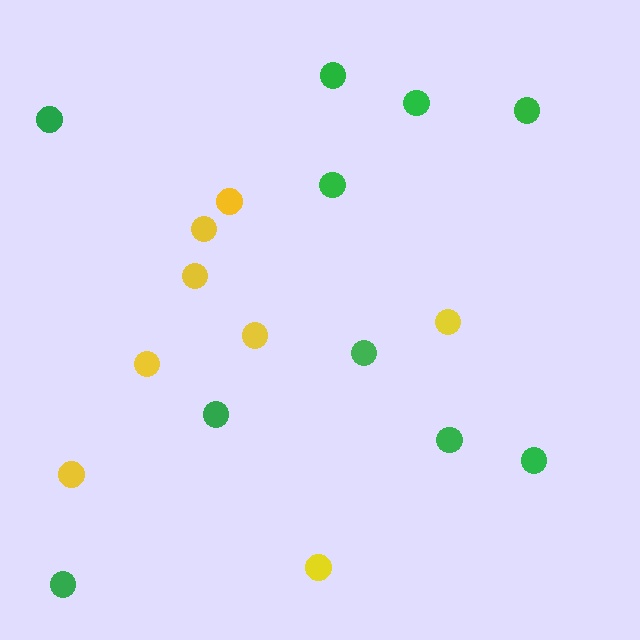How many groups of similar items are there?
There are 2 groups: one group of green circles (10) and one group of yellow circles (8).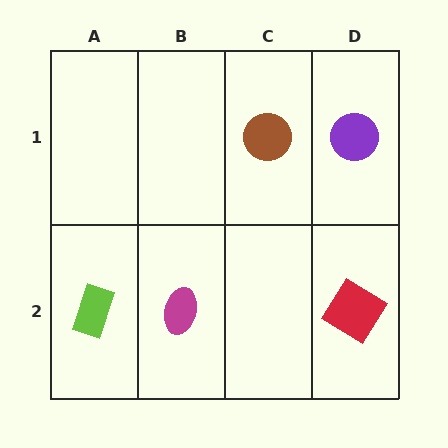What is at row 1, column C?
A brown circle.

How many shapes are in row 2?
3 shapes.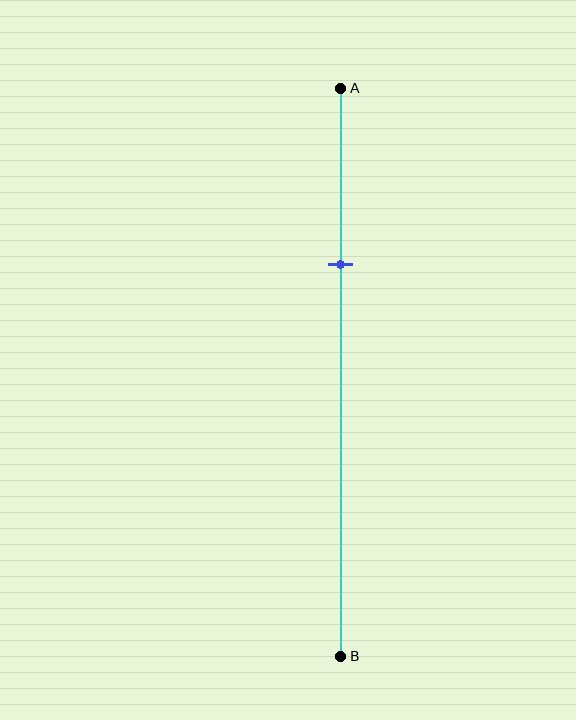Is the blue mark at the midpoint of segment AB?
No, the mark is at about 30% from A, not at the 50% midpoint.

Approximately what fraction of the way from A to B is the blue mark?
The blue mark is approximately 30% of the way from A to B.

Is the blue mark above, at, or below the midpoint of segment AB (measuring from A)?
The blue mark is above the midpoint of segment AB.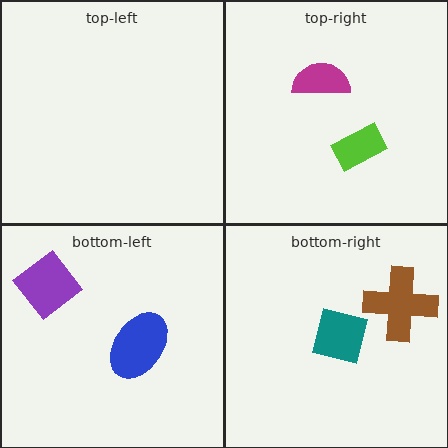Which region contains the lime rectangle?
The top-right region.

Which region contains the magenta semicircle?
The top-right region.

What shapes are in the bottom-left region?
The blue ellipse, the purple diamond.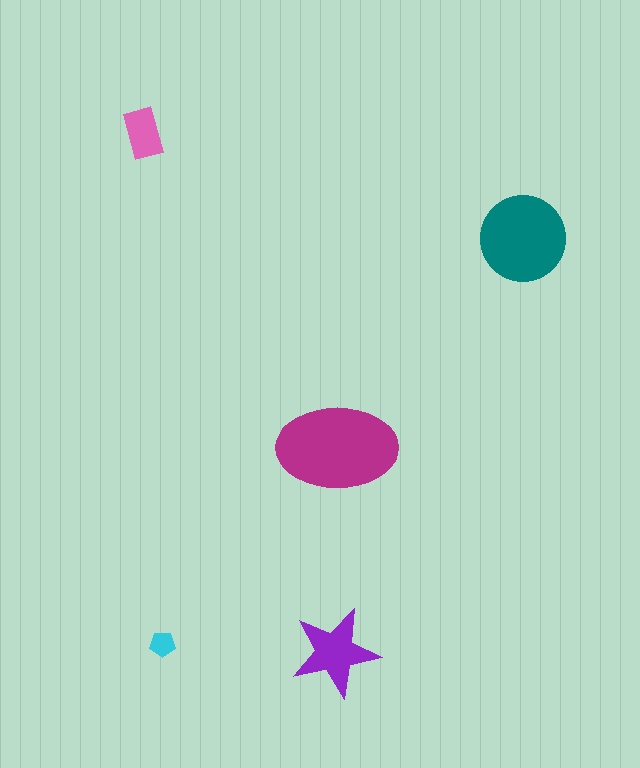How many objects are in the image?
There are 5 objects in the image.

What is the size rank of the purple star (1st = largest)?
3rd.